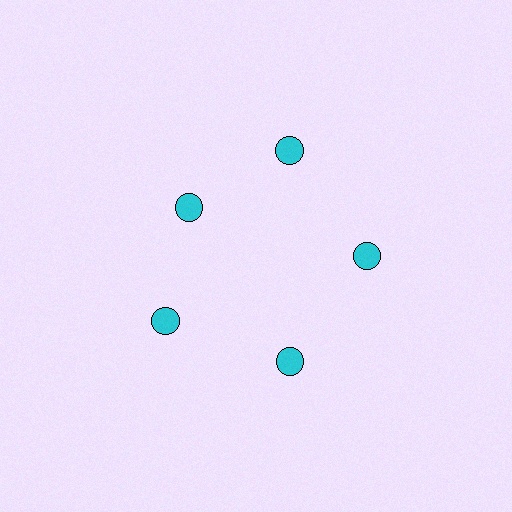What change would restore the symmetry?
The symmetry would be restored by moving it outward, back onto the ring so that all 5 circles sit at equal angles and equal distance from the center.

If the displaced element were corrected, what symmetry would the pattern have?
It would have 5-fold rotational symmetry — the pattern would map onto itself every 72 degrees.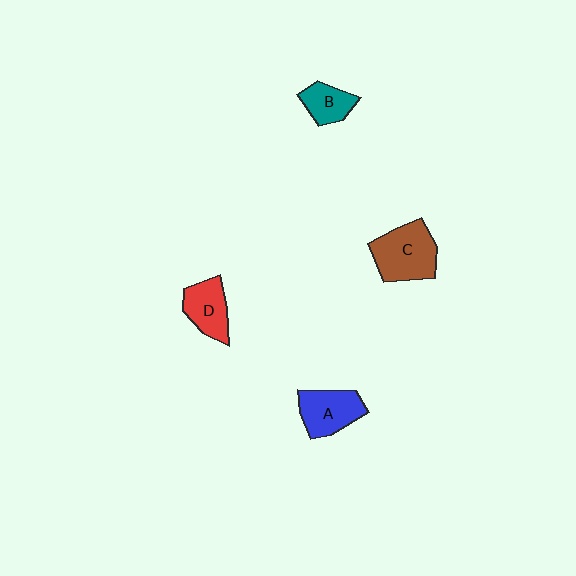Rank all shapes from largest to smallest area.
From largest to smallest: C (brown), A (blue), D (red), B (teal).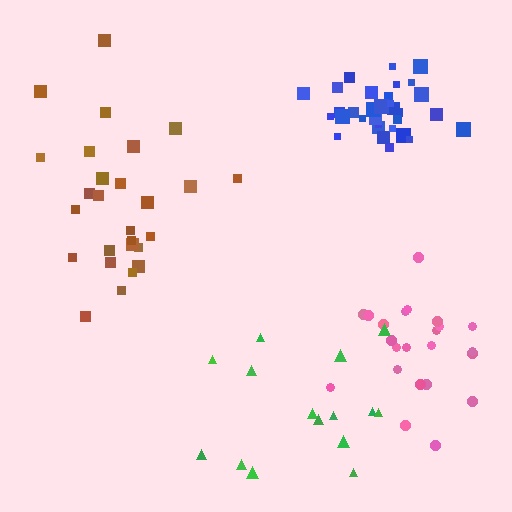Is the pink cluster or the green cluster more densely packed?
Pink.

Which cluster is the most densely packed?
Blue.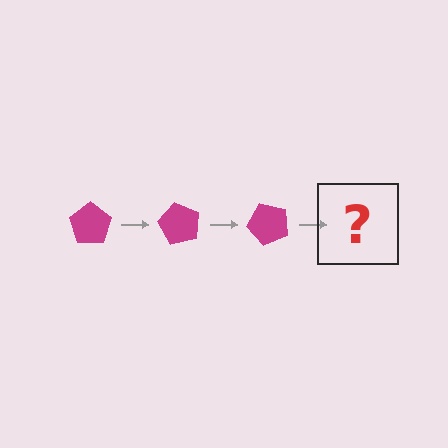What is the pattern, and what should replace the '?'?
The pattern is that the pentagon rotates 60 degrees each step. The '?' should be a magenta pentagon rotated 180 degrees.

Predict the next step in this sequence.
The next step is a magenta pentagon rotated 180 degrees.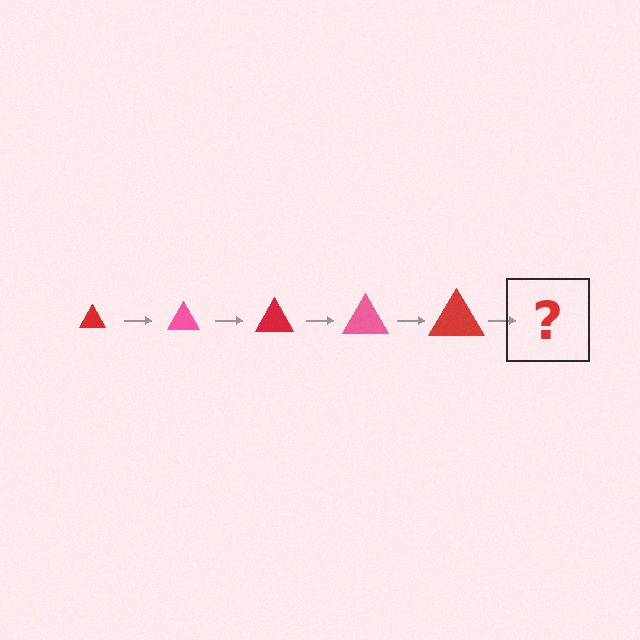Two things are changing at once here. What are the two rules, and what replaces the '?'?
The two rules are that the triangle grows larger each step and the color cycles through red and pink. The '?' should be a pink triangle, larger than the previous one.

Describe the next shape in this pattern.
It should be a pink triangle, larger than the previous one.